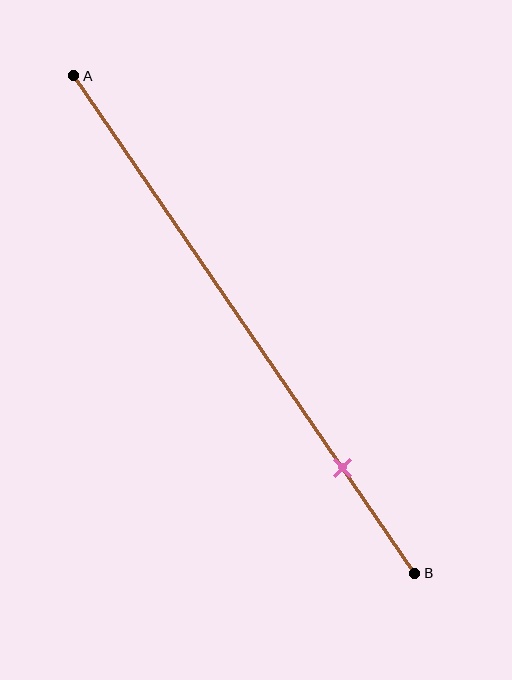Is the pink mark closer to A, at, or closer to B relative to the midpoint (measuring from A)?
The pink mark is closer to point B than the midpoint of segment AB.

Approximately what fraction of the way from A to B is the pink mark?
The pink mark is approximately 80% of the way from A to B.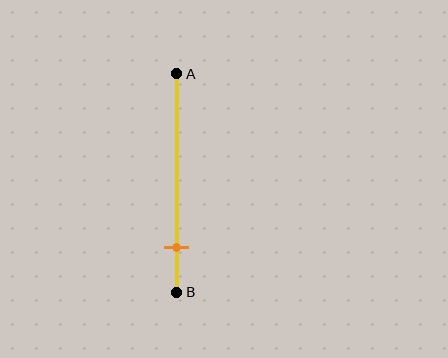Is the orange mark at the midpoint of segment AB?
No, the mark is at about 80% from A, not at the 50% midpoint.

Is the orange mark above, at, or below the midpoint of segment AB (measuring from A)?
The orange mark is below the midpoint of segment AB.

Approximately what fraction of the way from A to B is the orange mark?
The orange mark is approximately 80% of the way from A to B.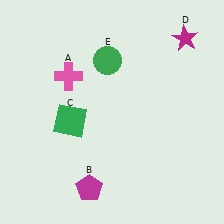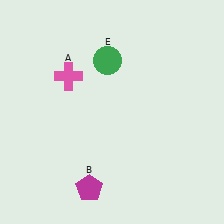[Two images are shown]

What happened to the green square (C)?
The green square (C) was removed in Image 2. It was in the bottom-left area of Image 1.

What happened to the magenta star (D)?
The magenta star (D) was removed in Image 2. It was in the top-right area of Image 1.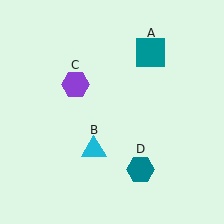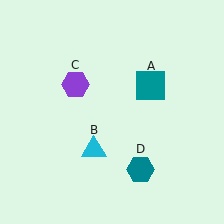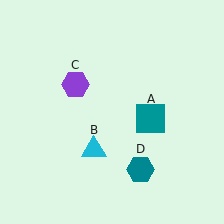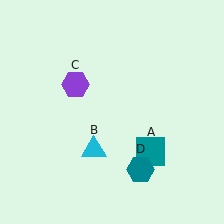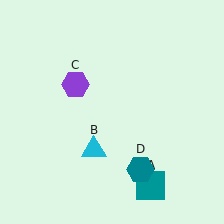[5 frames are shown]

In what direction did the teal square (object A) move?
The teal square (object A) moved down.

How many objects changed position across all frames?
1 object changed position: teal square (object A).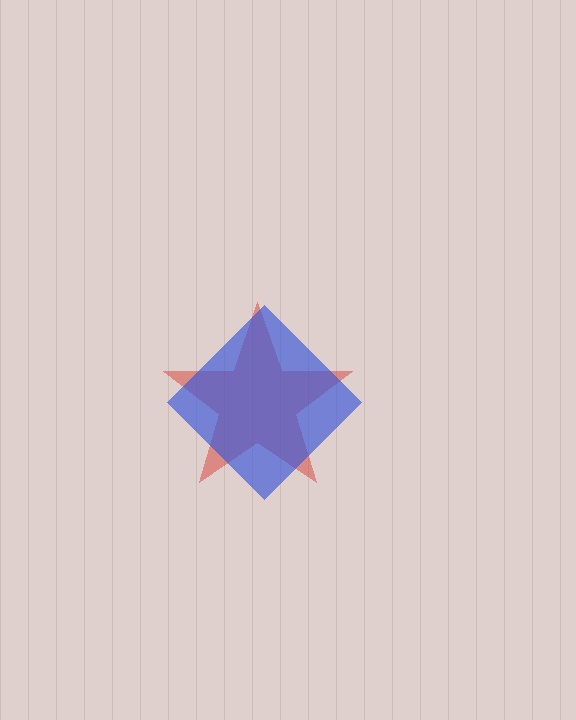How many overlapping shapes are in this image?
There are 2 overlapping shapes in the image.